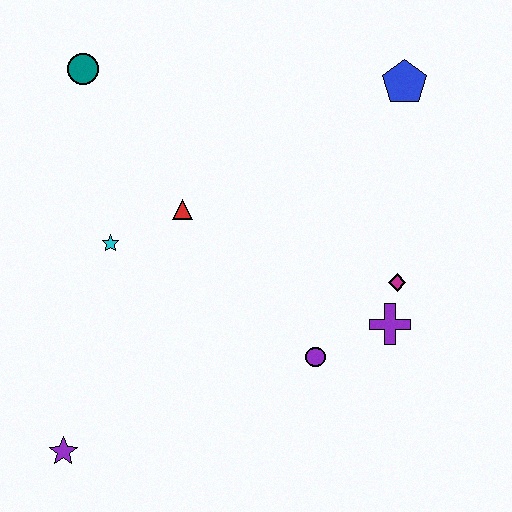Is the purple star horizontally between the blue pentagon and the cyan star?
No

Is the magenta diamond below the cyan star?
Yes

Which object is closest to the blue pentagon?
The magenta diamond is closest to the blue pentagon.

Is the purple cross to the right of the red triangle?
Yes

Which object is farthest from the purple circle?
The teal circle is farthest from the purple circle.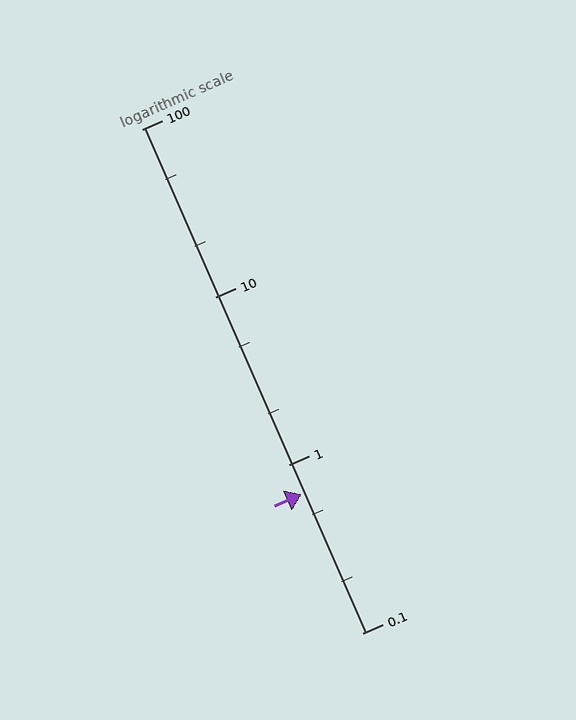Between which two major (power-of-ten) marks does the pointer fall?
The pointer is between 0.1 and 1.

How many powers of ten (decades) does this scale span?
The scale spans 3 decades, from 0.1 to 100.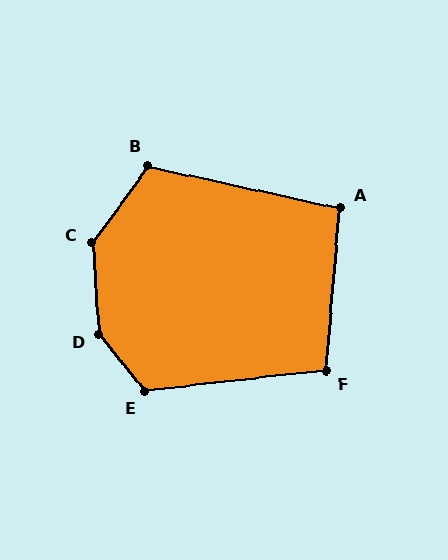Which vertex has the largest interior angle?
D, at approximately 145 degrees.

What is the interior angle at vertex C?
Approximately 140 degrees (obtuse).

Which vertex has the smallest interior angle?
A, at approximately 97 degrees.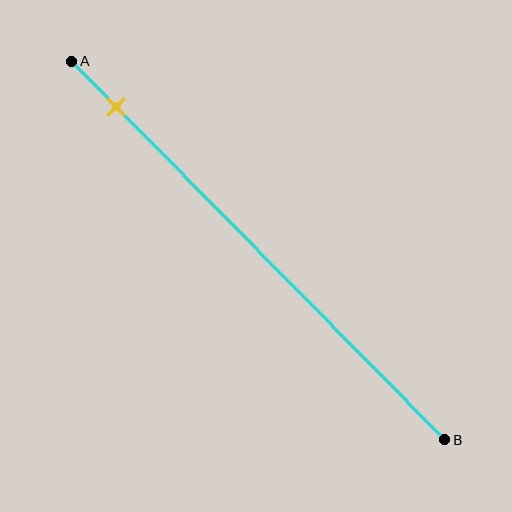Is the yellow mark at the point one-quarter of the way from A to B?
No, the mark is at about 10% from A, not at the 25% one-quarter point.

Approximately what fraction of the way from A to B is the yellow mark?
The yellow mark is approximately 10% of the way from A to B.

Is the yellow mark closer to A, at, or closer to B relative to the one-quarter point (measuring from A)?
The yellow mark is closer to point A than the one-quarter point of segment AB.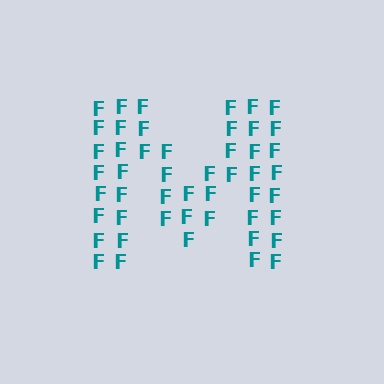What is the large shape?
The large shape is the letter M.